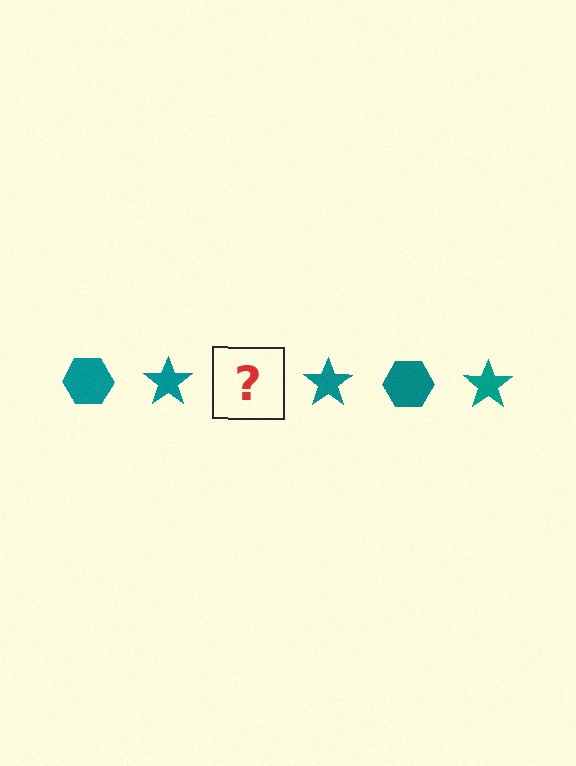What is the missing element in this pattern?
The missing element is a teal hexagon.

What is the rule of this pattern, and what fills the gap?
The rule is that the pattern cycles through hexagon, star shapes in teal. The gap should be filled with a teal hexagon.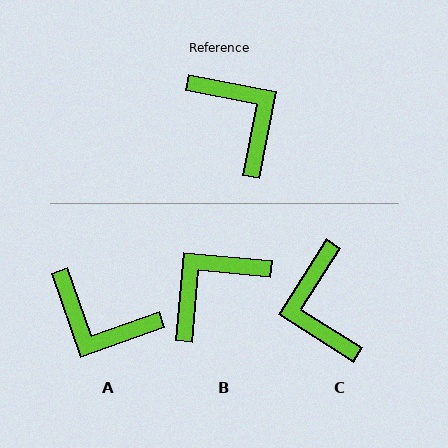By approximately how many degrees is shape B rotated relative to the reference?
Approximately 96 degrees counter-clockwise.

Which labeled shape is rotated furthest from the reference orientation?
C, about 158 degrees away.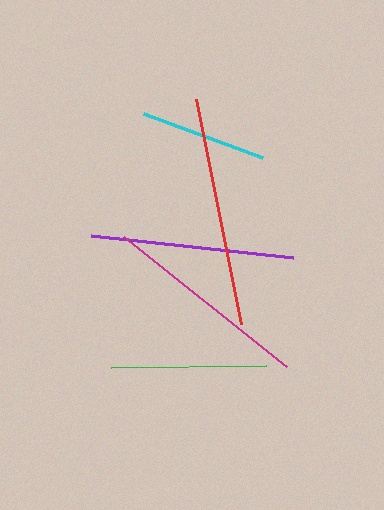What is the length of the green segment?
The green segment is approximately 155 pixels long.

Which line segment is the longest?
The red line is the longest at approximately 229 pixels.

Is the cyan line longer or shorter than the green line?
The green line is longer than the cyan line.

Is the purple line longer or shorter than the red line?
The red line is longer than the purple line.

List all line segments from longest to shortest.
From longest to shortest: red, magenta, purple, green, cyan.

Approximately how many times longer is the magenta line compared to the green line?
The magenta line is approximately 1.3 times the length of the green line.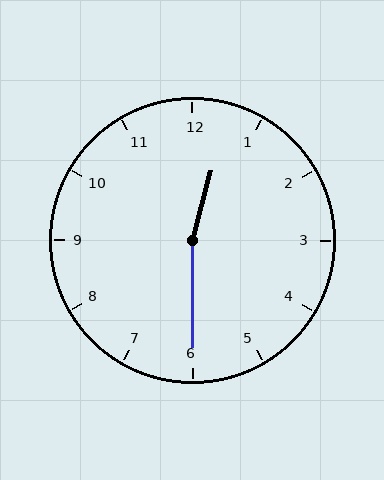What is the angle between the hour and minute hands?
Approximately 165 degrees.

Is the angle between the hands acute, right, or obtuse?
It is obtuse.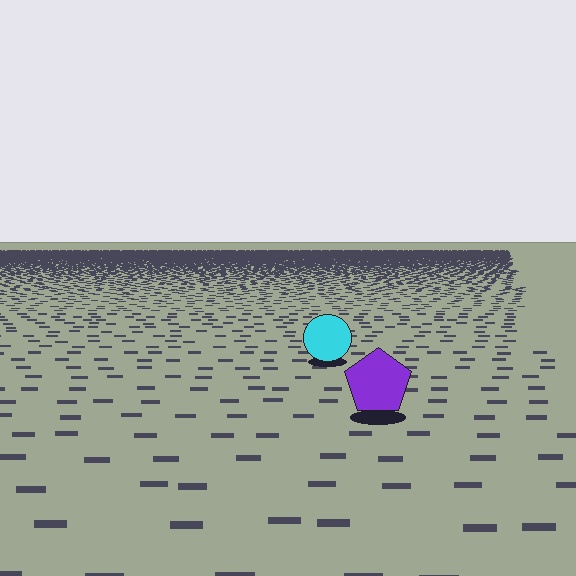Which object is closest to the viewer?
The purple pentagon is closest. The texture marks near it are larger and more spread out.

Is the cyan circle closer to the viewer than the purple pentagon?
No. The purple pentagon is closer — you can tell from the texture gradient: the ground texture is coarser near it.